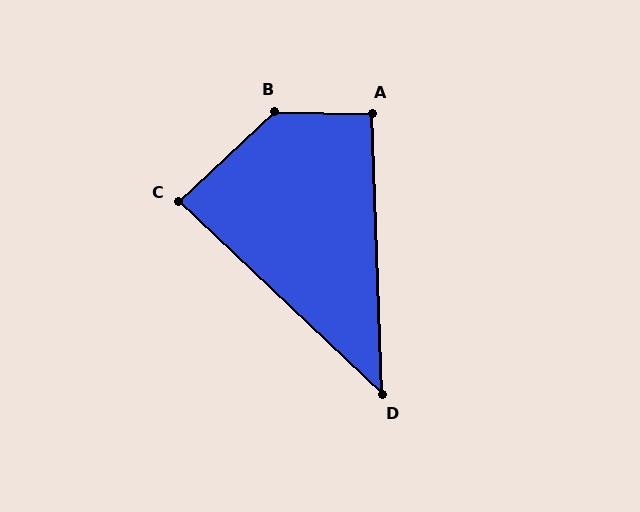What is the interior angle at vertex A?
Approximately 94 degrees (approximately right).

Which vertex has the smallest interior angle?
D, at approximately 45 degrees.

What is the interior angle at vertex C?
Approximately 86 degrees (approximately right).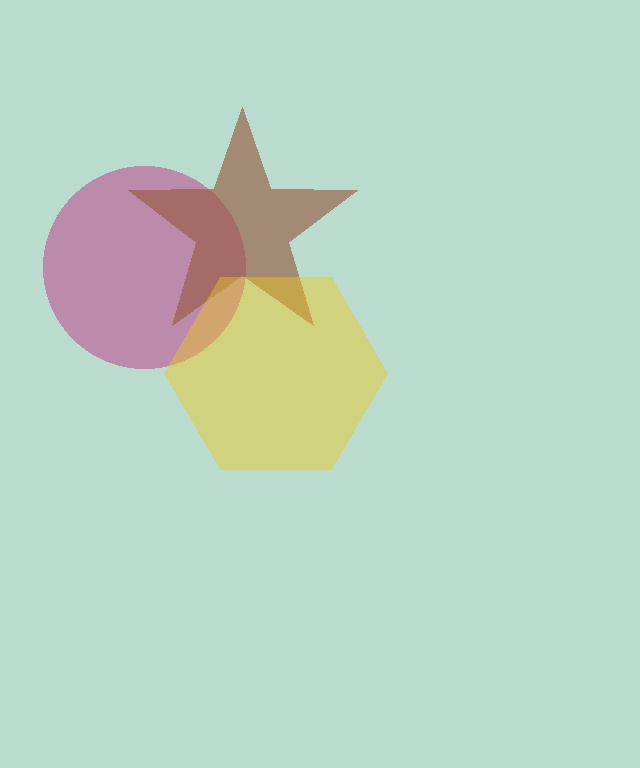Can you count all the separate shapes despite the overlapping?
Yes, there are 3 separate shapes.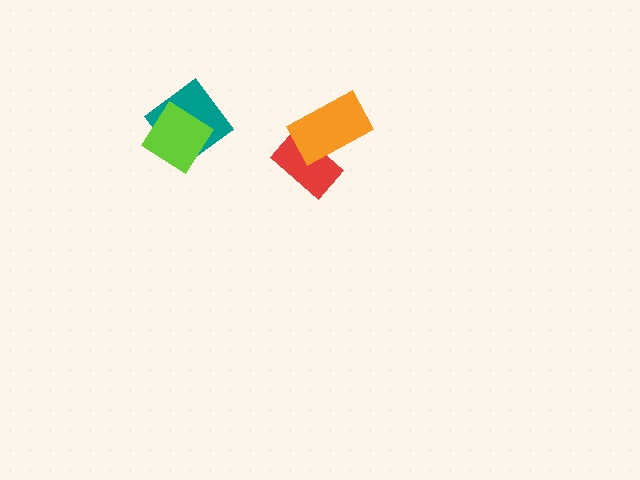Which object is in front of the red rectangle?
The orange rectangle is in front of the red rectangle.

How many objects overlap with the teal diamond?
1 object overlaps with the teal diamond.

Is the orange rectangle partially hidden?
No, no other shape covers it.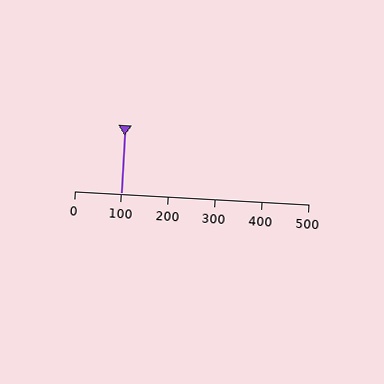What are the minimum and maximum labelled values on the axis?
The axis runs from 0 to 500.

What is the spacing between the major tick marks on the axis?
The major ticks are spaced 100 apart.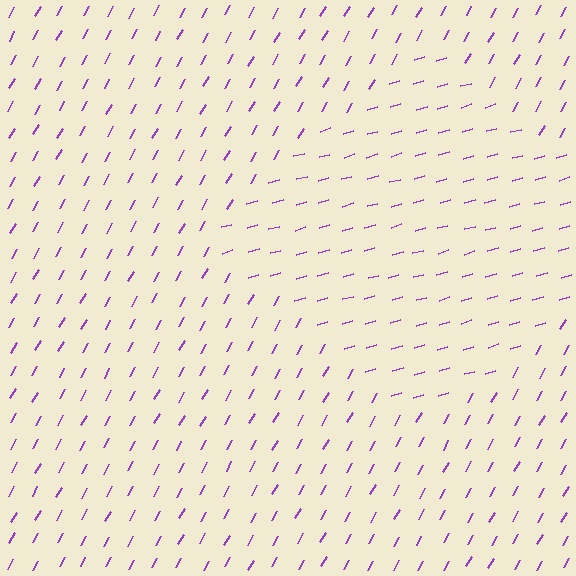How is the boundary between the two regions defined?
The boundary is defined purely by a change in line orientation (approximately 45 degrees difference). All lines are the same color and thickness.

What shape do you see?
I see a diamond.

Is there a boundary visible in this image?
Yes, there is a texture boundary formed by a change in line orientation.